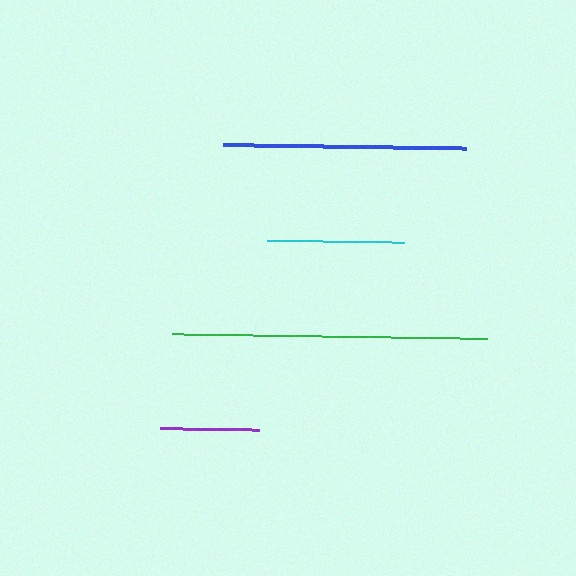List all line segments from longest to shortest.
From longest to shortest: green, blue, cyan, purple.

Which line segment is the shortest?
The purple line is the shortest at approximately 98 pixels.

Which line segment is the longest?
The green line is the longest at approximately 315 pixels.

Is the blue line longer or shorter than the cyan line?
The blue line is longer than the cyan line.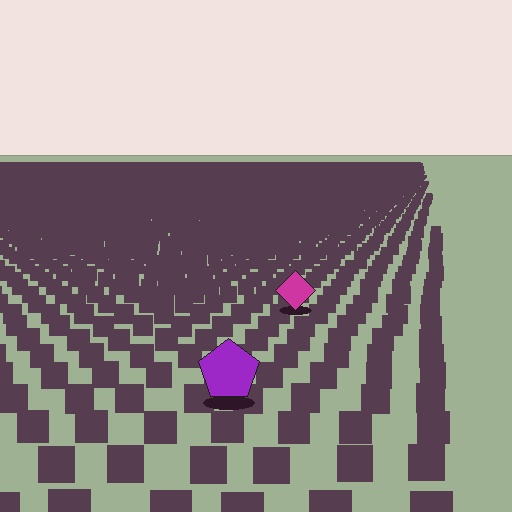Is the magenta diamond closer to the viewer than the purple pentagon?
No. The purple pentagon is closer — you can tell from the texture gradient: the ground texture is coarser near it.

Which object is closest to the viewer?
The purple pentagon is closest. The texture marks near it are larger and more spread out.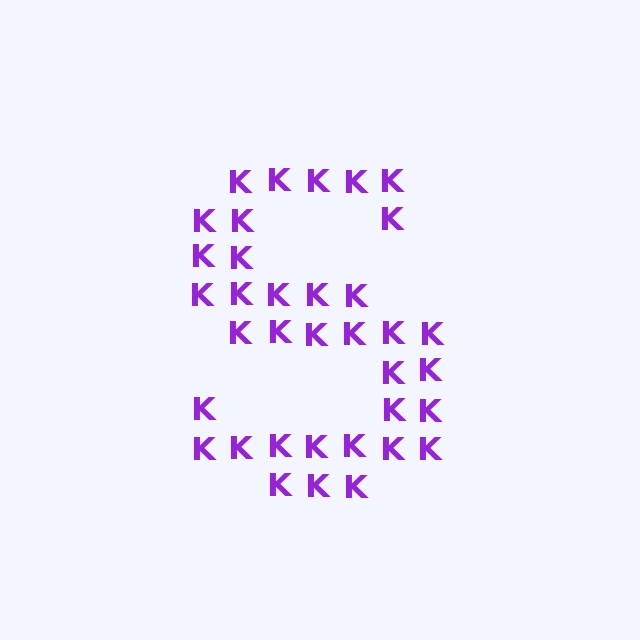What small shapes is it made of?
It is made of small letter K's.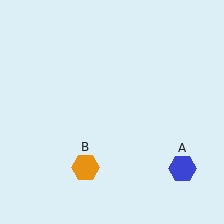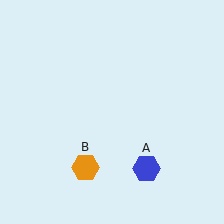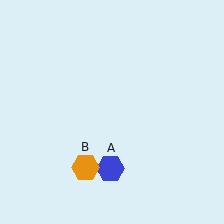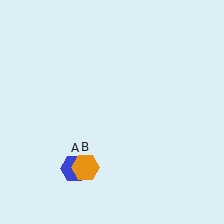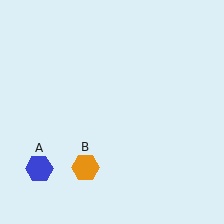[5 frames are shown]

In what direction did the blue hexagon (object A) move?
The blue hexagon (object A) moved left.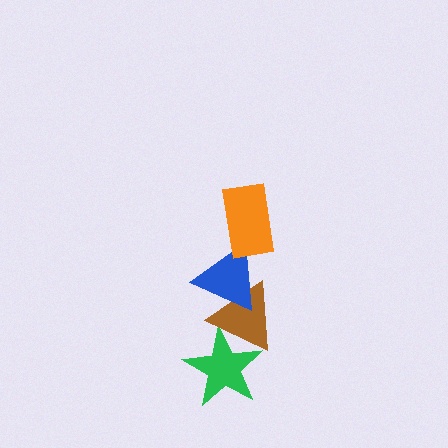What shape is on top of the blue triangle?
The orange rectangle is on top of the blue triangle.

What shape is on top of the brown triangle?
The blue triangle is on top of the brown triangle.